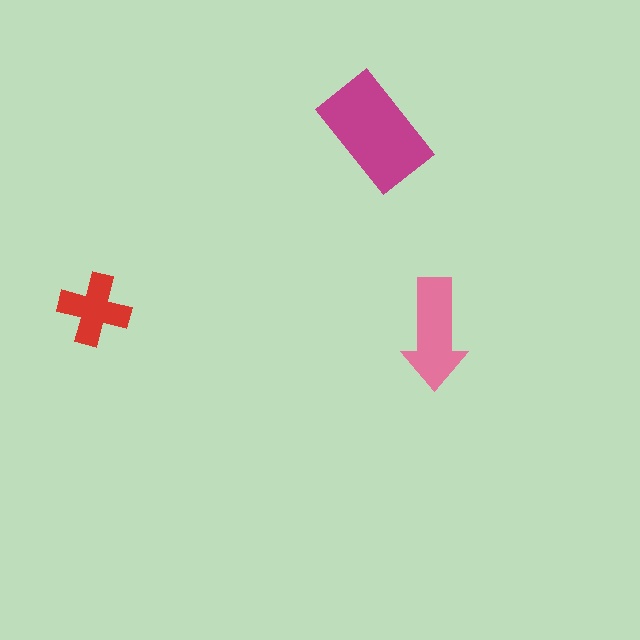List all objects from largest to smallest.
The magenta rectangle, the pink arrow, the red cross.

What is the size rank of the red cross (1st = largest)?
3rd.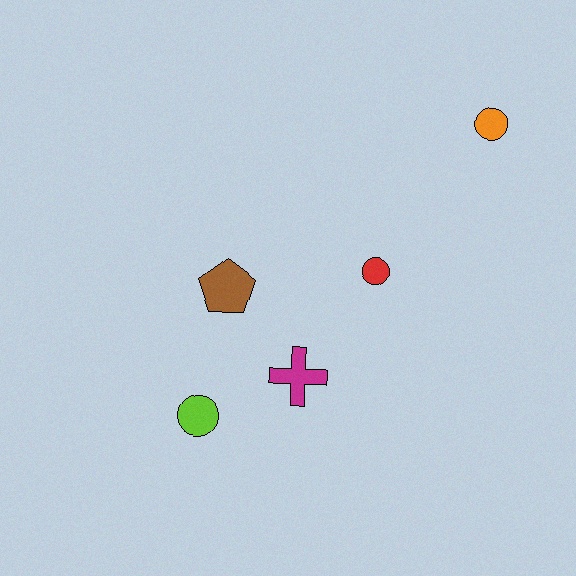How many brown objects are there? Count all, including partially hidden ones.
There is 1 brown object.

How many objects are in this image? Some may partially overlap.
There are 5 objects.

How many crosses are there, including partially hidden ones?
There is 1 cross.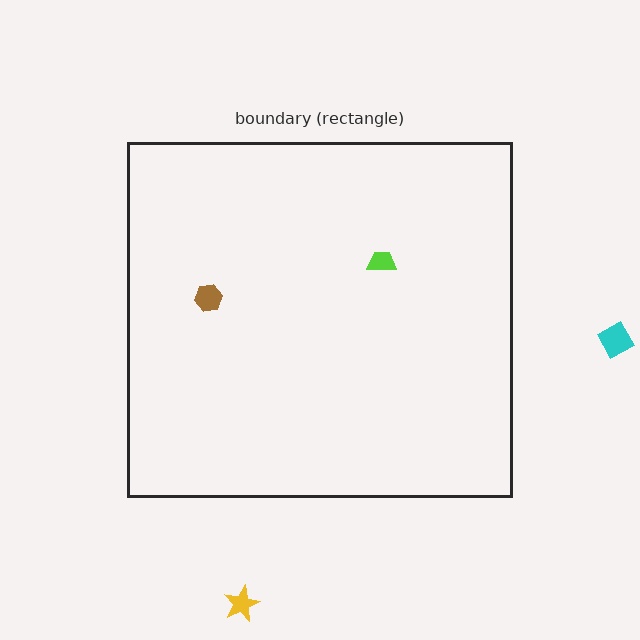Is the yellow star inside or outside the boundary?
Outside.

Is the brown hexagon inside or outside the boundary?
Inside.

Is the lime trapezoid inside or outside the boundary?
Inside.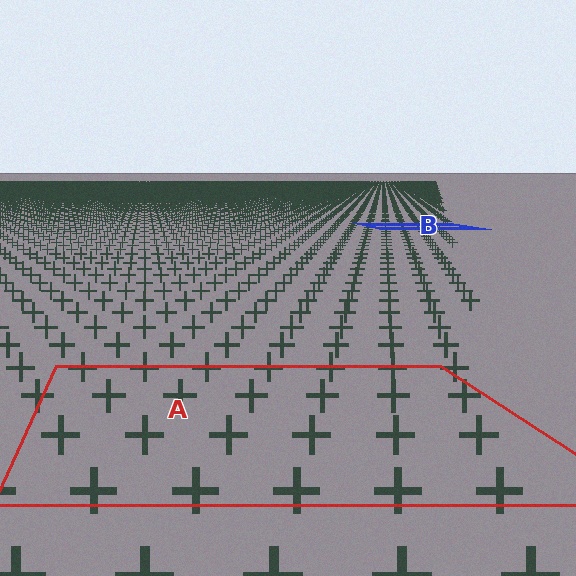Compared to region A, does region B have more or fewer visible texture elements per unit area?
Region B has more texture elements per unit area — they are packed more densely because it is farther away.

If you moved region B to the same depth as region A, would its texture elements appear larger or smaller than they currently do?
They would appear larger. At a closer depth, the same texture elements are projected at a bigger on-screen size.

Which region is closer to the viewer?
Region A is closer. The texture elements there are larger and more spread out.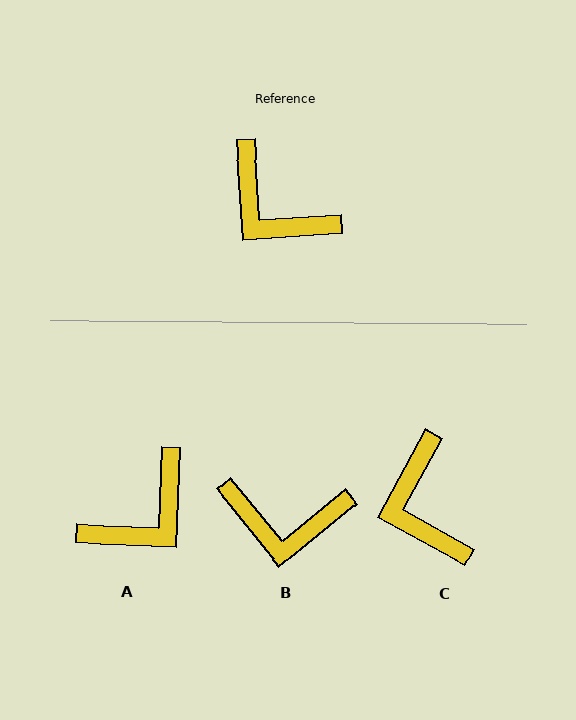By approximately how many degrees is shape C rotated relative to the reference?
Approximately 33 degrees clockwise.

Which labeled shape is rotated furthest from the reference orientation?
A, about 84 degrees away.